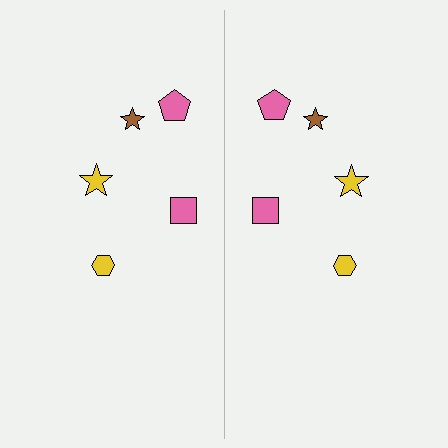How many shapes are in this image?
There are 10 shapes in this image.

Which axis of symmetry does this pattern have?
The pattern has a vertical axis of symmetry running through the center of the image.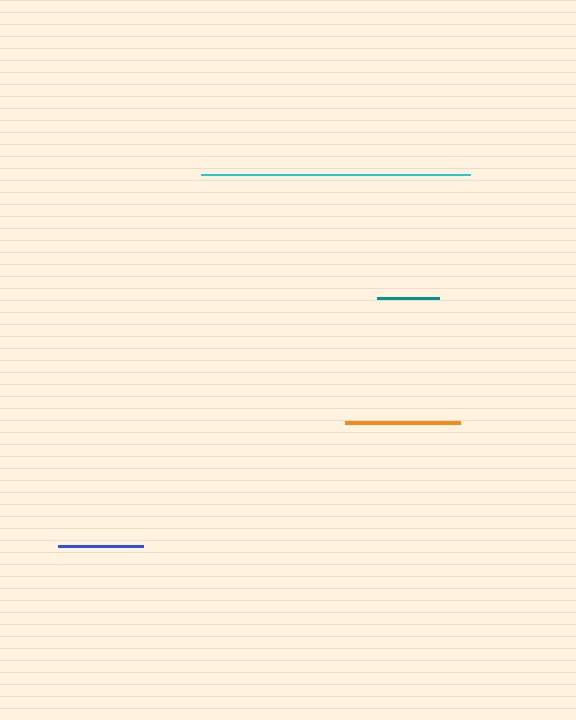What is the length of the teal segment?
The teal segment is approximately 63 pixels long.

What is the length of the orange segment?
The orange segment is approximately 115 pixels long.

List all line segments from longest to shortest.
From longest to shortest: cyan, orange, blue, teal.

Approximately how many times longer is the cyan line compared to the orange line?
The cyan line is approximately 2.3 times the length of the orange line.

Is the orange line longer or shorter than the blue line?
The orange line is longer than the blue line.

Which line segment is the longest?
The cyan line is the longest at approximately 268 pixels.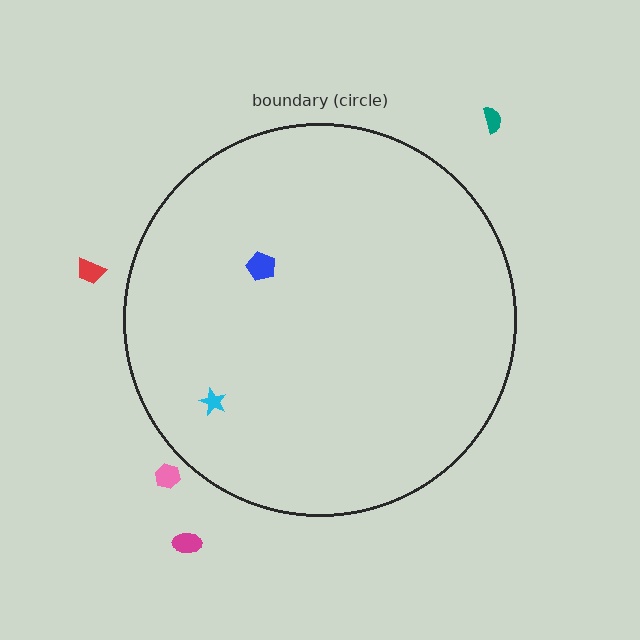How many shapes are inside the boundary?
2 inside, 4 outside.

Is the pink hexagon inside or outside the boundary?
Outside.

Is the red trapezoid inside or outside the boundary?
Outside.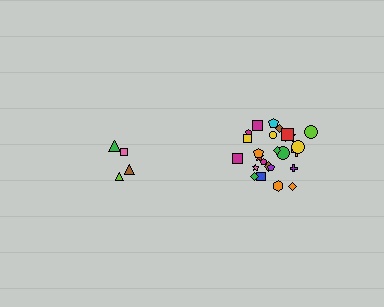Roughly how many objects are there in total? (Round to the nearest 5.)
Roughly 30 objects in total.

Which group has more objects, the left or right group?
The right group.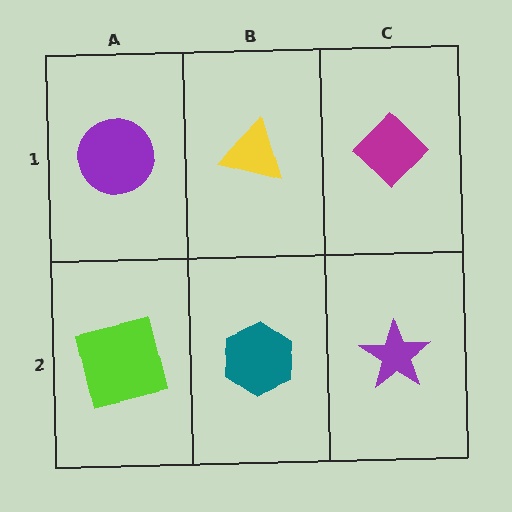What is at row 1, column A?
A purple circle.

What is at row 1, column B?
A yellow triangle.